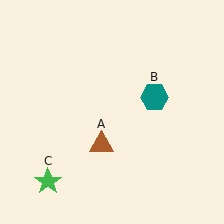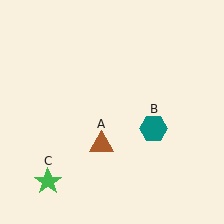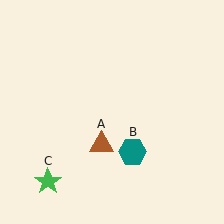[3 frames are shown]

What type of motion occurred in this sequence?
The teal hexagon (object B) rotated clockwise around the center of the scene.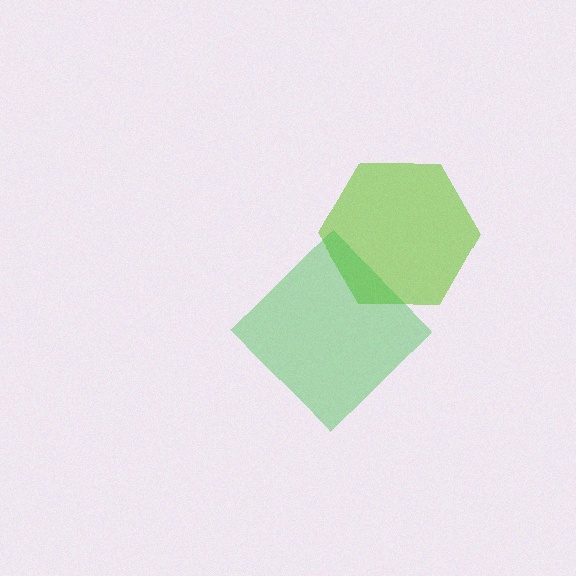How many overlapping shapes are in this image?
There are 2 overlapping shapes in the image.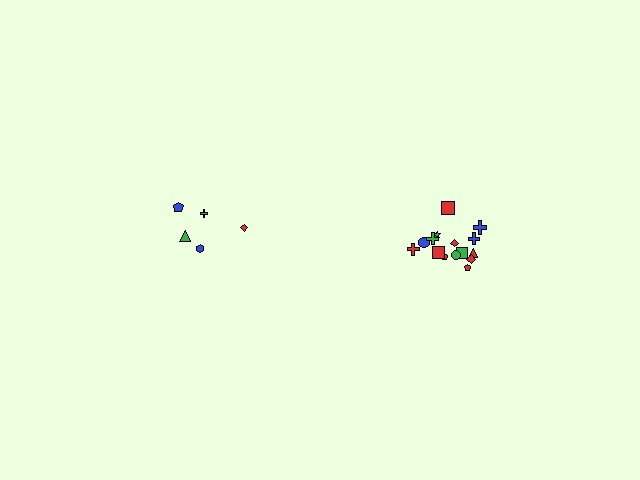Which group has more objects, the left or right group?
The right group.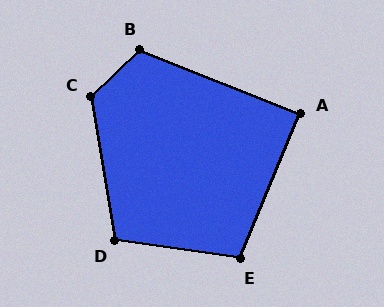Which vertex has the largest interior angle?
C, at approximately 124 degrees.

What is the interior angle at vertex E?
Approximately 104 degrees (obtuse).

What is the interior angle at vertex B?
Approximately 115 degrees (obtuse).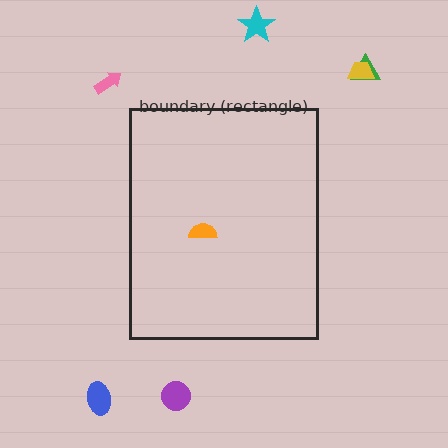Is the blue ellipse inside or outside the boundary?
Outside.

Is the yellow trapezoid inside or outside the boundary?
Outside.